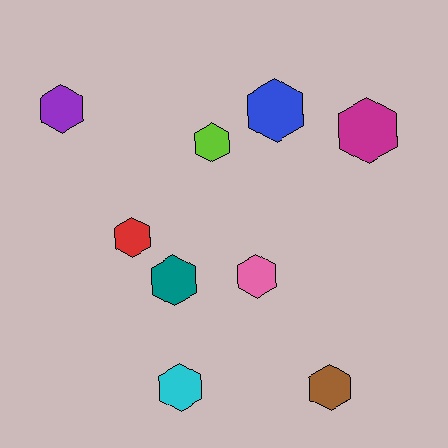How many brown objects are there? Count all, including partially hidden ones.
There is 1 brown object.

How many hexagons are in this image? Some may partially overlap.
There are 9 hexagons.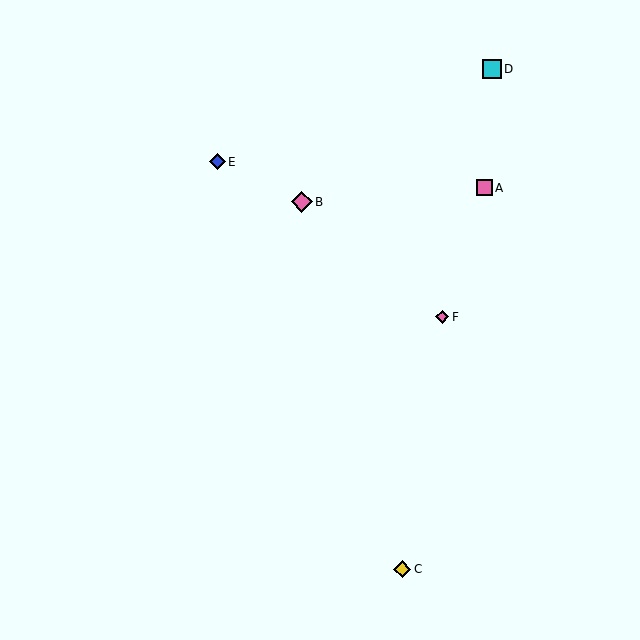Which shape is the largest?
The pink diamond (labeled B) is the largest.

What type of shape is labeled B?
Shape B is a pink diamond.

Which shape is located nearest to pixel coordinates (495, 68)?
The cyan square (labeled D) at (492, 69) is nearest to that location.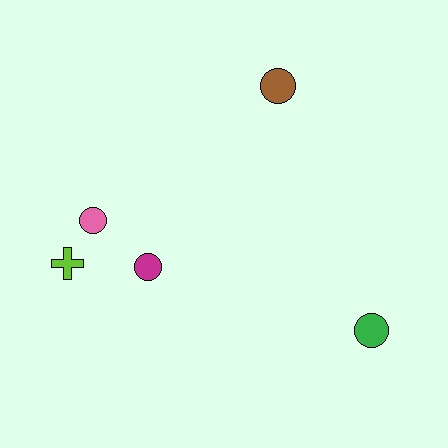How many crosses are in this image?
There is 1 cross.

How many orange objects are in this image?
There are no orange objects.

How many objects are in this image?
There are 5 objects.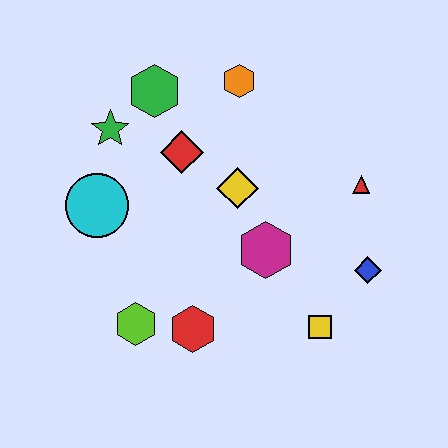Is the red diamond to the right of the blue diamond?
No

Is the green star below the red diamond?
No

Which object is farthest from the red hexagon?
The orange hexagon is farthest from the red hexagon.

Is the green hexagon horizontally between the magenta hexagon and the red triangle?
No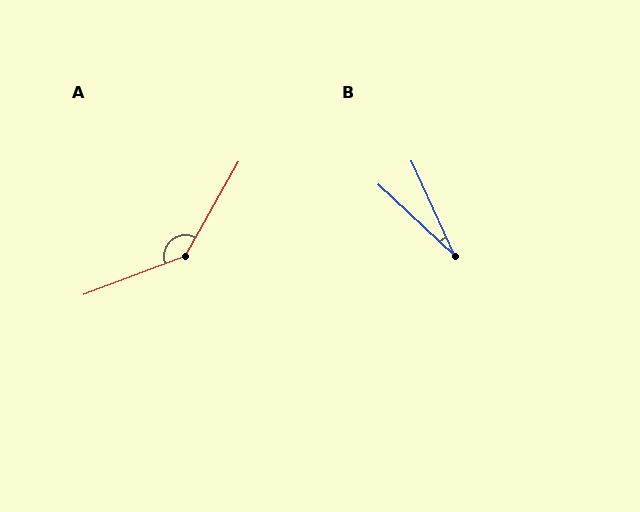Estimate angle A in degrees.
Approximately 141 degrees.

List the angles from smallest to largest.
B (22°), A (141°).